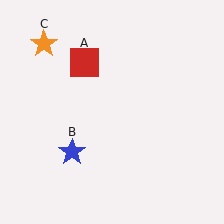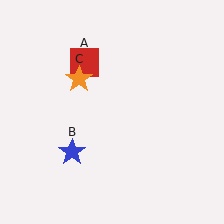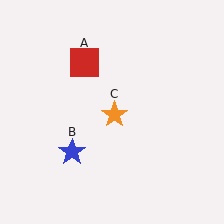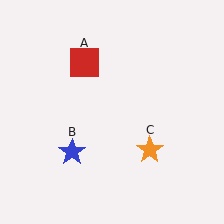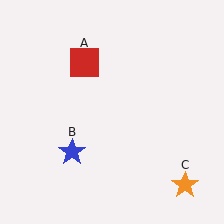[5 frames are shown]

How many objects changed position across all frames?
1 object changed position: orange star (object C).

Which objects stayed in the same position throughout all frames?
Red square (object A) and blue star (object B) remained stationary.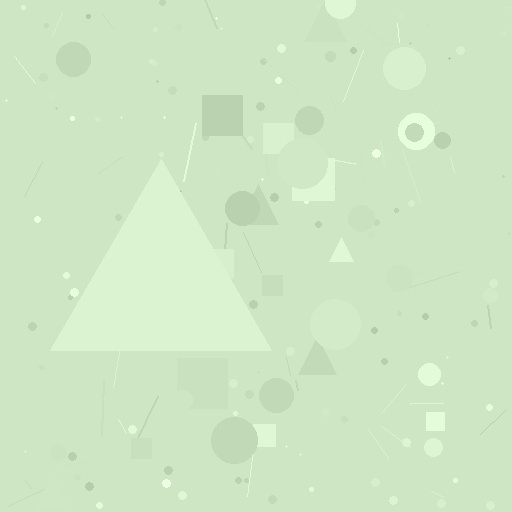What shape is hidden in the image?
A triangle is hidden in the image.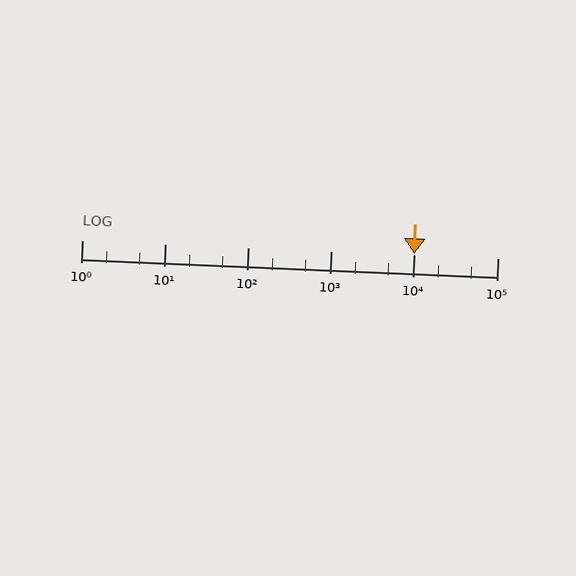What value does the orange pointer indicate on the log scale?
The pointer indicates approximately 10000.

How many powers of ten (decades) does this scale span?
The scale spans 5 decades, from 1 to 100000.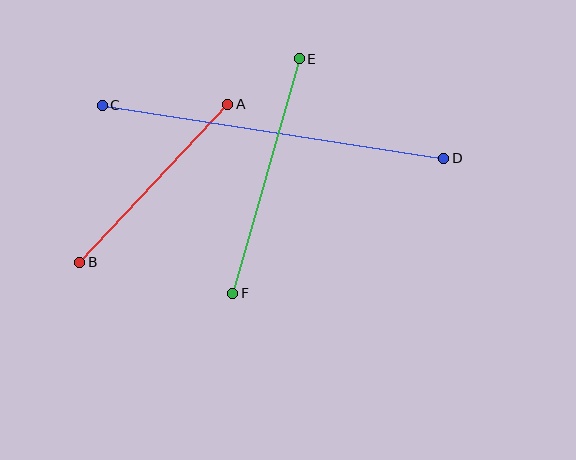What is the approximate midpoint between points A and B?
The midpoint is at approximately (154, 183) pixels.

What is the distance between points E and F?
The distance is approximately 243 pixels.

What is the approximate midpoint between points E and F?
The midpoint is at approximately (266, 176) pixels.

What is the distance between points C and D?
The distance is approximately 346 pixels.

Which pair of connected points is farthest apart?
Points C and D are farthest apart.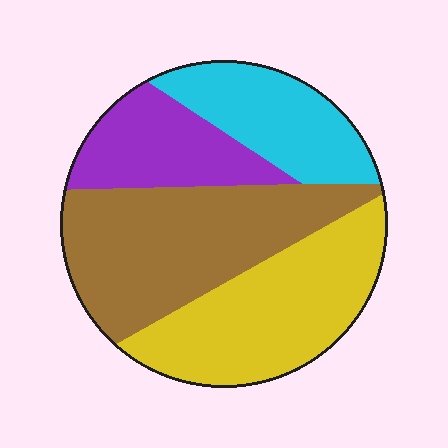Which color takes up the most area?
Brown, at roughly 35%.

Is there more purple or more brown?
Brown.